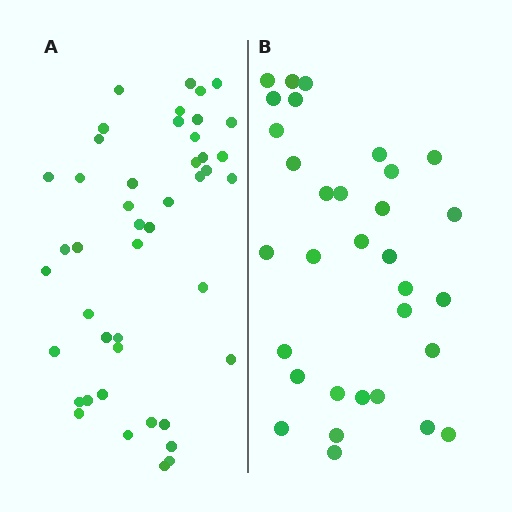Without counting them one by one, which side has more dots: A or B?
Region A (the left region) has more dots.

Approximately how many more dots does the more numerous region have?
Region A has approximately 15 more dots than region B.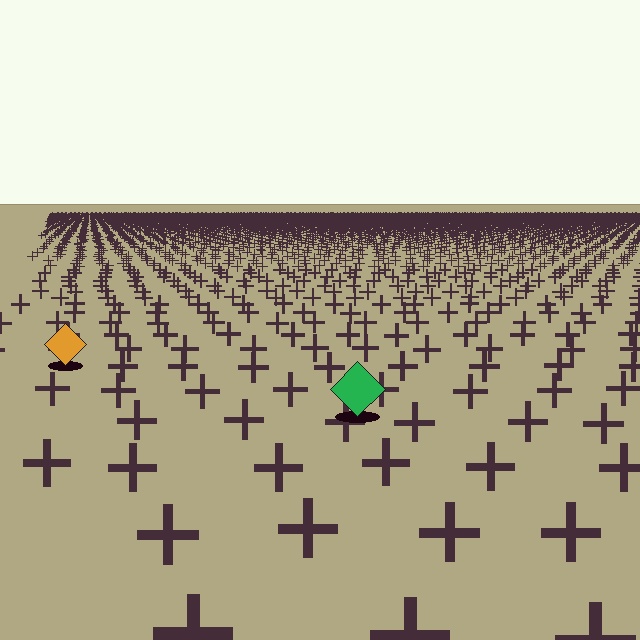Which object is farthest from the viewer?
The orange diamond is farthest from the viewer. It appears smaller and the ground texture around it is denser.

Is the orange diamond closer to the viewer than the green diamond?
No. The green diamond is closer — you can tell from the texture gradient: the ground texture is coarser near it.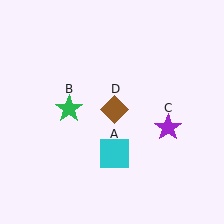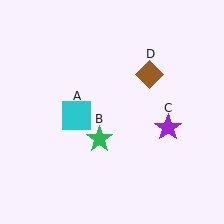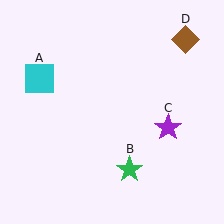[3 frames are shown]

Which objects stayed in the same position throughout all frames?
Purple star (object C) remained stationary.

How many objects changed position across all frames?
3 objects changed position: cyan square (object A), green star (object B), brown diamond (object D).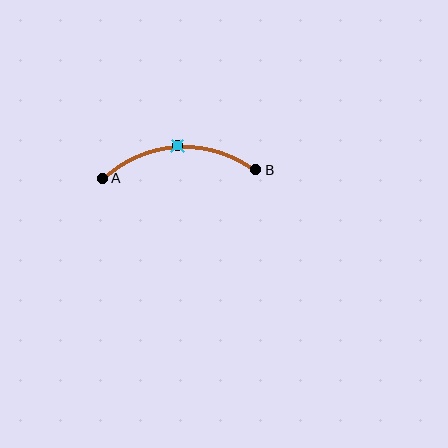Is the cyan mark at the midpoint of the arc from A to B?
Yes. The cyan mark lies on the arc at equal arc-length from both A and B — it is the arc midpoint.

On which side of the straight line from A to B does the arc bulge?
The arc bulges above the straight line connecting A and B.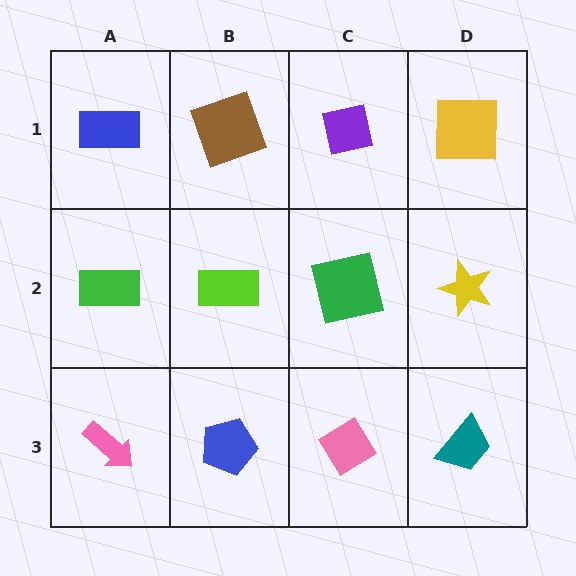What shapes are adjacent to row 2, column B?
A brown square (row 1, column B), a blue pentagon (row 3, column B), a green rectangle (row 2, column A), a green square (row 2, column C).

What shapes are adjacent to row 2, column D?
A yellow square (row 1, column D), a teal trapezoid (row 3, column D), a green square (row 2, column C).